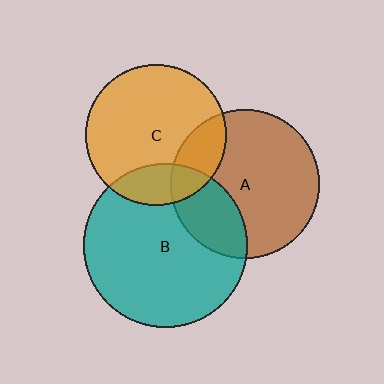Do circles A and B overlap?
Yes.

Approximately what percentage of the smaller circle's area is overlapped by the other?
Approximately 25%.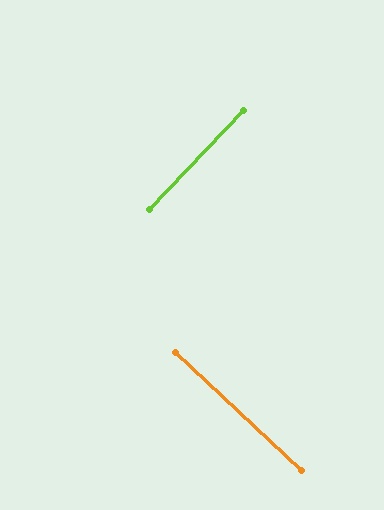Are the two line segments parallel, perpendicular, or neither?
Perpendicular — they meet at approximately 89°.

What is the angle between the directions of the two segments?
Approximately 89 degrees.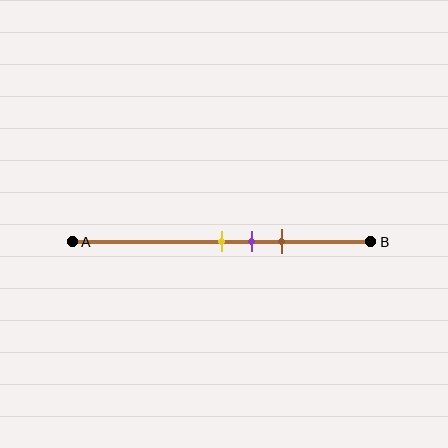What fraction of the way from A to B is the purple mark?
The purple mark is approximately 60% (0.6) of the way from A to B.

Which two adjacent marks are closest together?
The yellow and purple marks are the closest adjacent pair.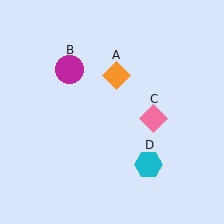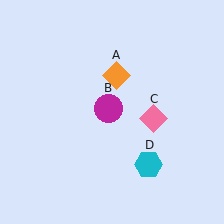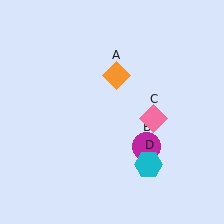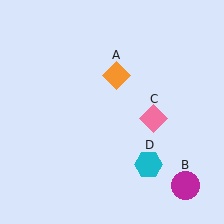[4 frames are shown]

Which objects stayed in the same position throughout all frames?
Orange diamond (object A) and pink diamond (object C) and cyan hexagon (object D) remained stationary.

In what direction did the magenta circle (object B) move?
The magenta circle (object B) moved down and to the right.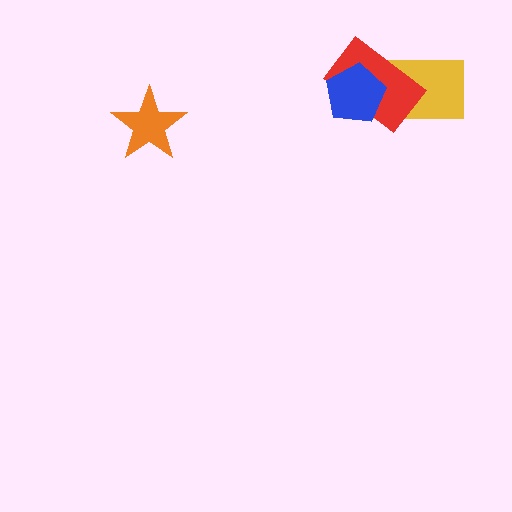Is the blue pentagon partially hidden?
No, no other shape covers it.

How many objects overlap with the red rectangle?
2 objects overlap with the red rectangle.